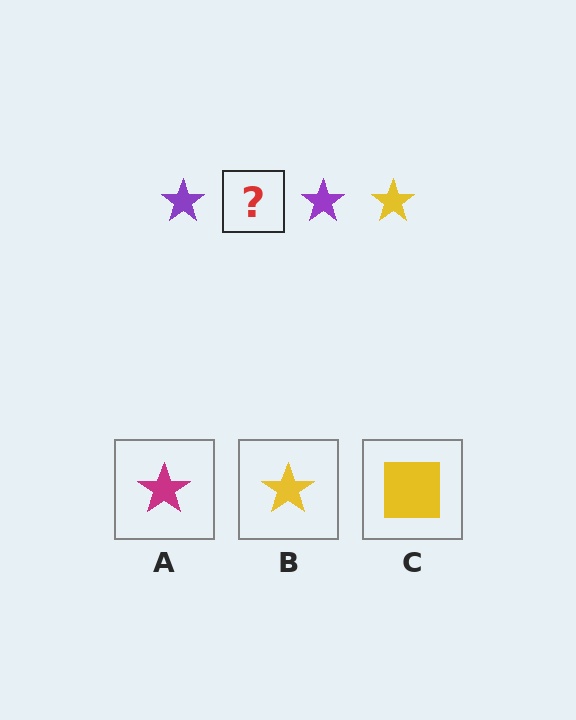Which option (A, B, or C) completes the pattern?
B.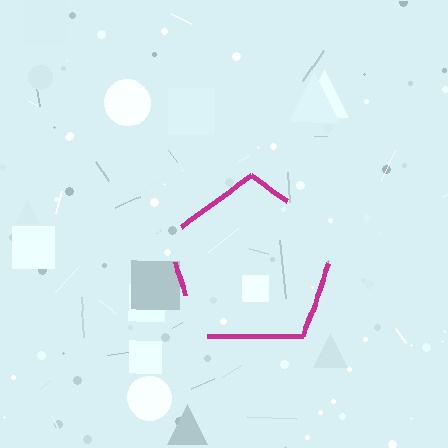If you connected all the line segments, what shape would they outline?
They would outline a pentagon.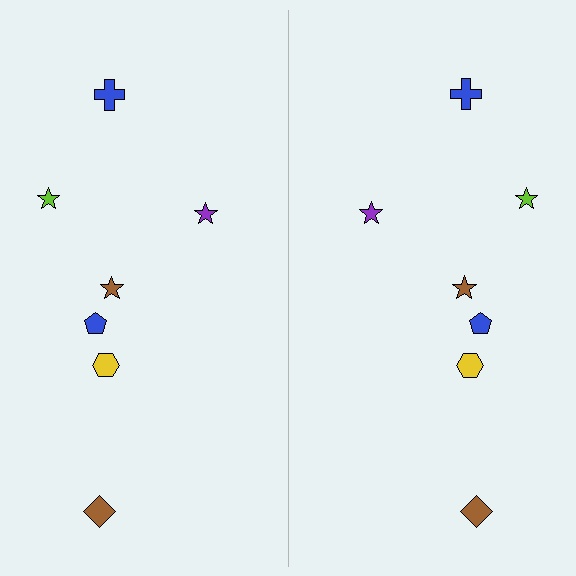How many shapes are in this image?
There are 14 shapes in this image.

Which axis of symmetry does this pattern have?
The pattern has a vertical axis of symmetry running through the center of the image.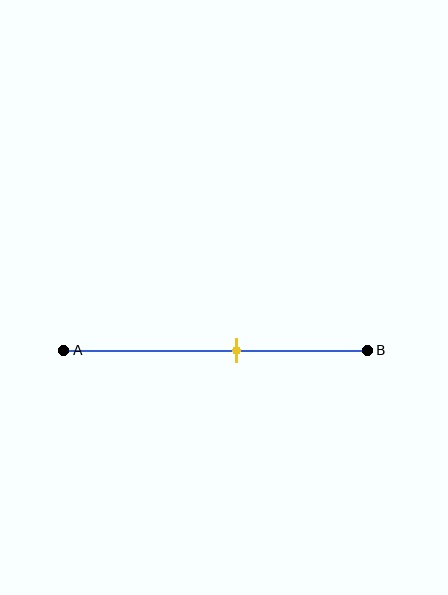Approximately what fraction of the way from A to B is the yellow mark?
The yellow mark is approximately 55% of the way from A to B.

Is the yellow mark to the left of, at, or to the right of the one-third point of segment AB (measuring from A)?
The yellow mark is to the right of the one-third point of segment AB.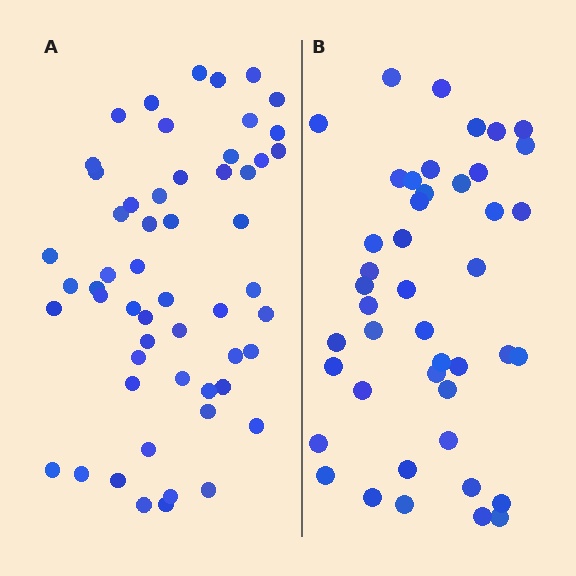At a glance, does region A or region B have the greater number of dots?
Region A (the left region) has more dots.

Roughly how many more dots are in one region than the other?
Region A has roughly 12 or so more dots than region B.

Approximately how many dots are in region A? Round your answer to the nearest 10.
About 60 dots. (The exact count is 55, which rounds to 60.)